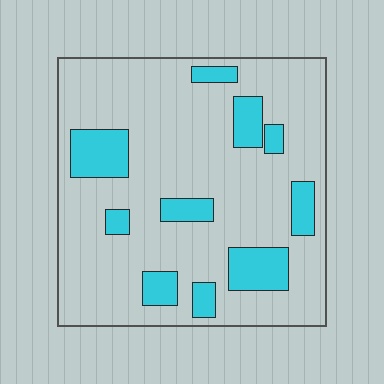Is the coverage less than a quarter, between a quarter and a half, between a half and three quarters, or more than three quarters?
Less than a quarter.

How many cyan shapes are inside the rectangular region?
10.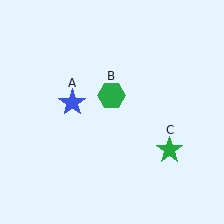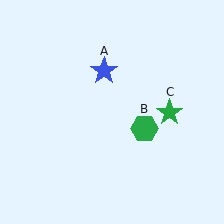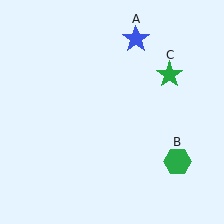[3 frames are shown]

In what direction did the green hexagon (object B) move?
The green hexagon (object B) moved down and to the right.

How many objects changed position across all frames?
3 objects changed position: blue star (object A), green hexagon (object B), green star (object C).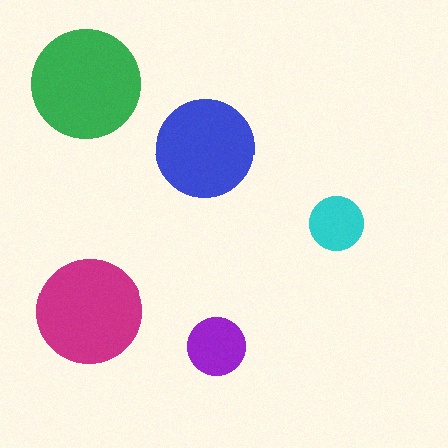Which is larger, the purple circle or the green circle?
The green one.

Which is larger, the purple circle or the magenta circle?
The magenta one.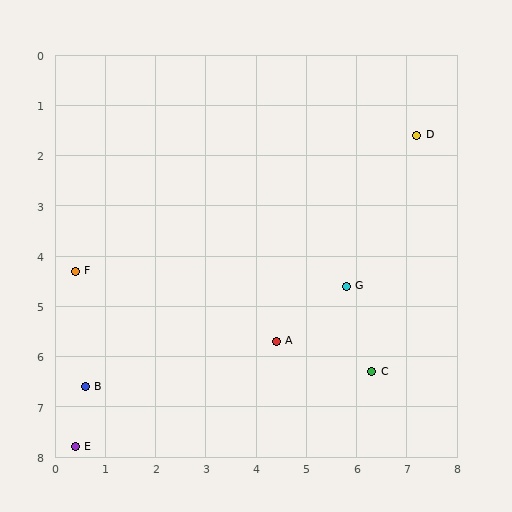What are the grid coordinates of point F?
Point F is at approximately (0.4, 4.3).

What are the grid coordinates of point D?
Point D is at approximately (7.2, 1.6).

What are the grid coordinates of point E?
Point E is at approximately (0.4, 7.8).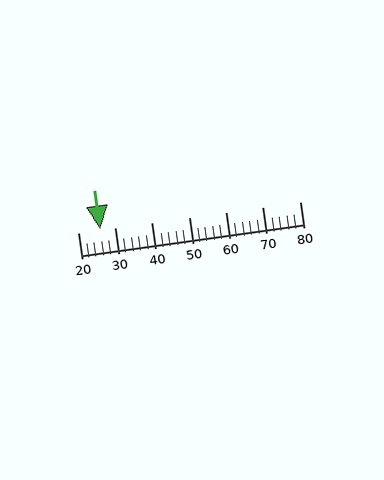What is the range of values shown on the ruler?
The ruler shows values from 20 to 80.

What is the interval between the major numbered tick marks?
The major tick marks are spaced 10 units apart.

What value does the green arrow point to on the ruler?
The green arrow points to approximately 26.